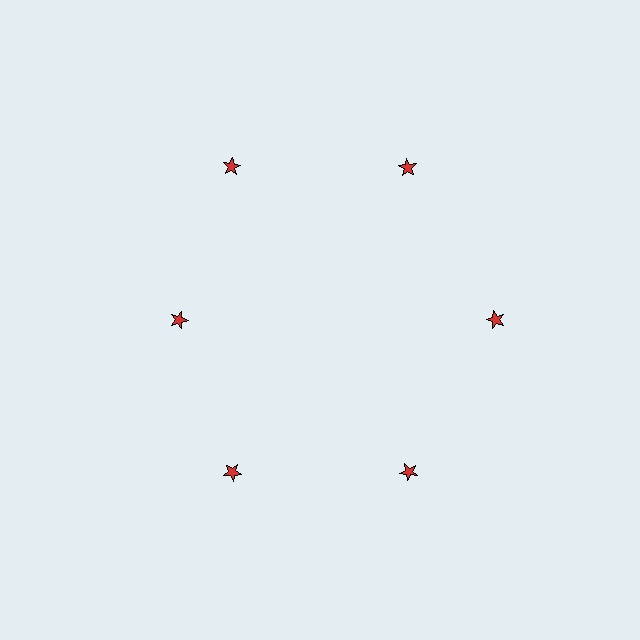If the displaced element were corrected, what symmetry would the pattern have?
It would have 6-fold rotational symmetry — the pattern would map onto itself every 60 degrees.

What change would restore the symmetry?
The symmetry would be restored by moving it outward, back onto the ring so that all 6 stars sit at equal angles and equal distance from the center.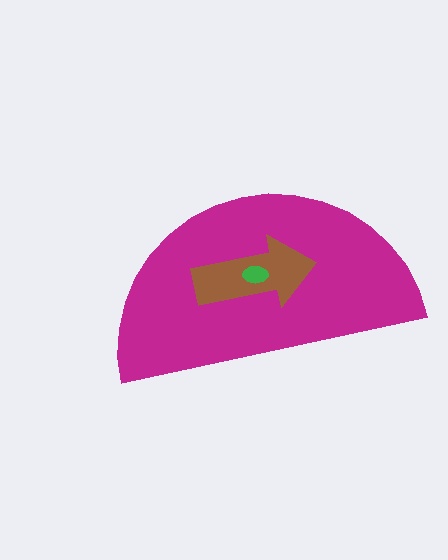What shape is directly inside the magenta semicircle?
The brown arrow.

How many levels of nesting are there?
3.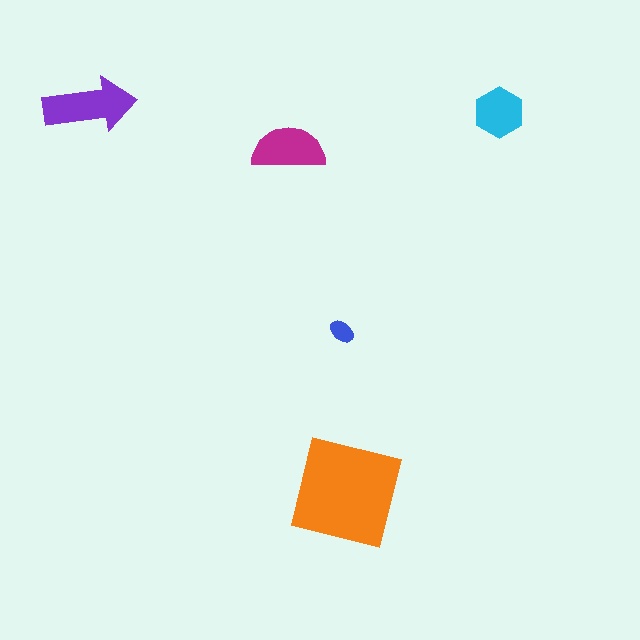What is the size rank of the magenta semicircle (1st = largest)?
3rd.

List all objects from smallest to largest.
The blue ellipse, the cyan hexagon, the magenta semicircle, the purple arrow, the orange square.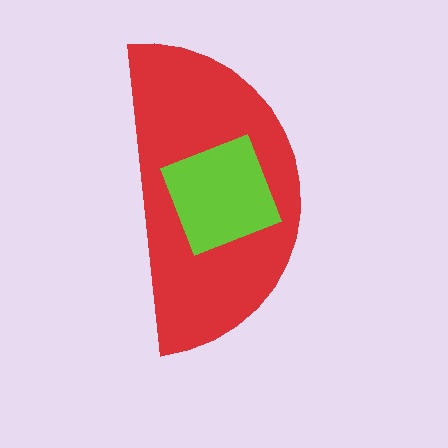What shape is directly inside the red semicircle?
The lime diamond.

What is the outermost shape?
The red semicircle.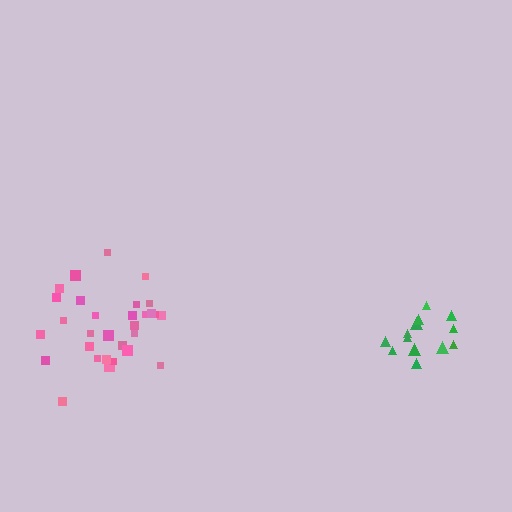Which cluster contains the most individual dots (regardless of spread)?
Pink (30).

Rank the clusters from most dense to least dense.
green, pink.